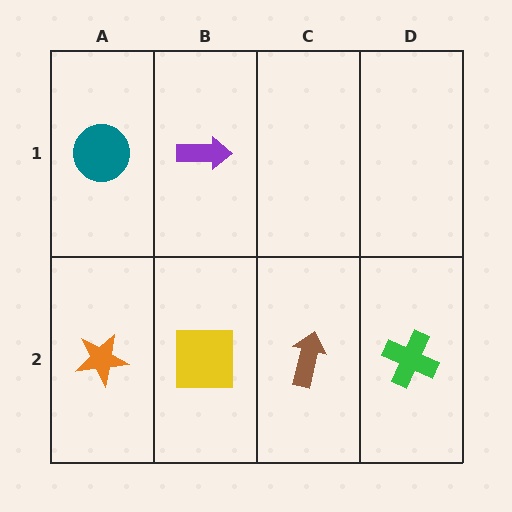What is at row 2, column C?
A brown arrow.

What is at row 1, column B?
A purple arrow.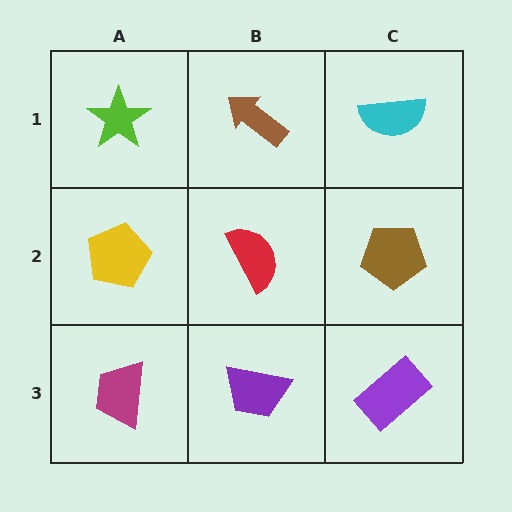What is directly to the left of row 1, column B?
A lime star.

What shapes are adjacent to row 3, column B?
A red semicircle (row 2, column B), a magenta trapezoid (row 3, column A), a purple rectangle (row 3, column C).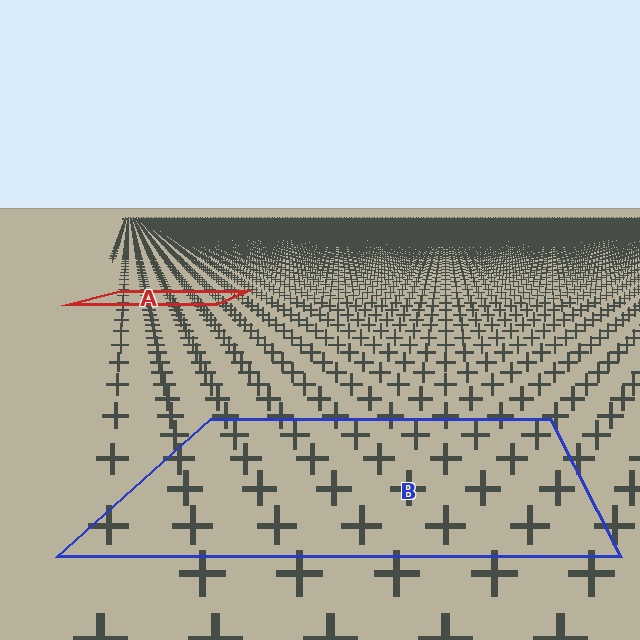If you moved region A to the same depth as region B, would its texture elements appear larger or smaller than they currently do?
They would appear larger. At a closer depth, the same texture elements are projected at a bigger on-screen size.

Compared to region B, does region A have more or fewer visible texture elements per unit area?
Region A has more texture elements per unit area — they are packed more densely because it is farther away.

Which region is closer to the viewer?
Region B is closer. The texture elements there are larger and more spread out.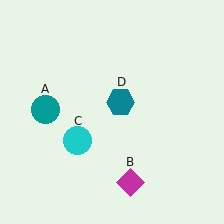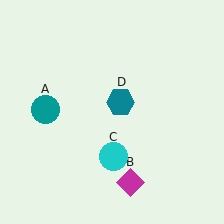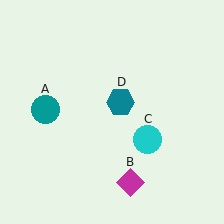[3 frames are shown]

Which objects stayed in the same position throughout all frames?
Teal circle (object A) and magenta diamond (object B) and teal hexagon (object D) remained stationary.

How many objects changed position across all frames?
1 object changed position: cyan circle (object C).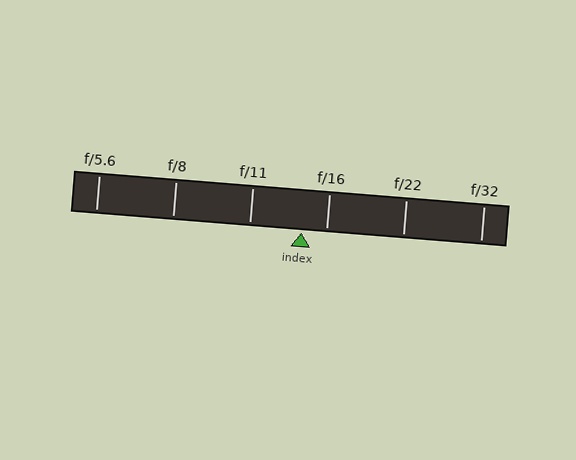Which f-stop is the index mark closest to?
The index mark is closest to f/16.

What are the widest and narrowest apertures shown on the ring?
The widest aperture shown is f/5.6 and the narrowest is f/32.